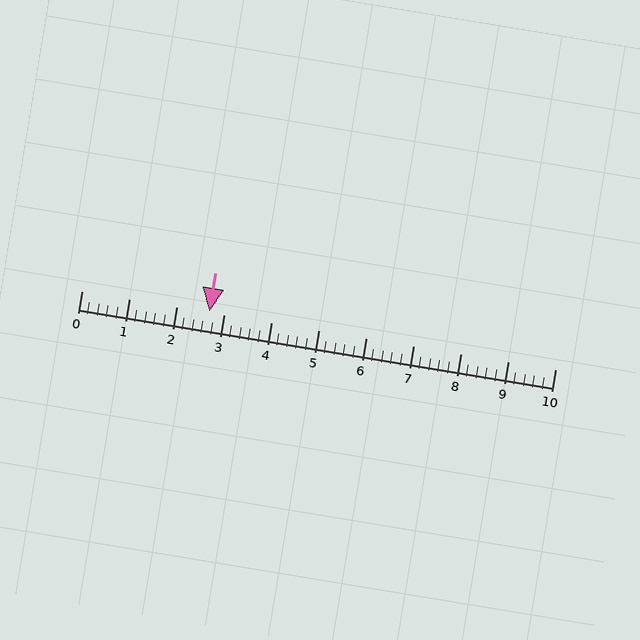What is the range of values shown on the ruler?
The ruler shows values from 0 to 10.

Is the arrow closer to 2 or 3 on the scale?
The arrow is closer to 3.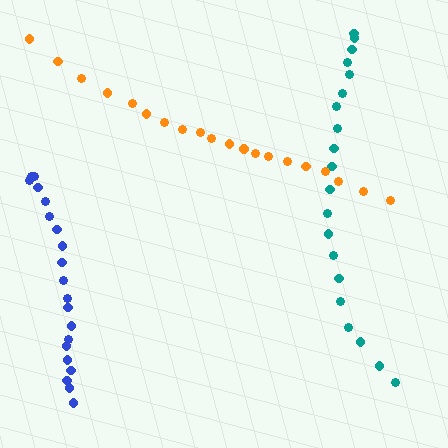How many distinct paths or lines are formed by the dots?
There are 3 distinct paths.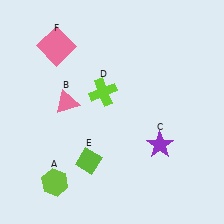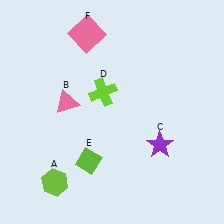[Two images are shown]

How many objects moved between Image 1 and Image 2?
1 object moved between the two images.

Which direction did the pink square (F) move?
The pink square (F) moved right.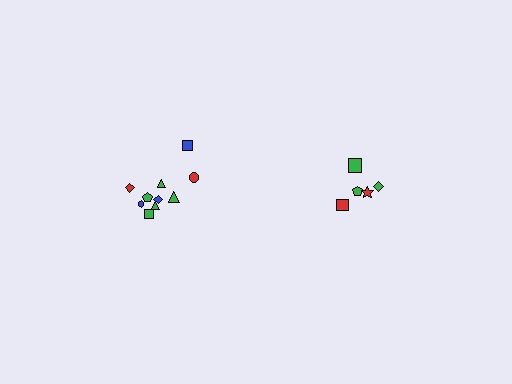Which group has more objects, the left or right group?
The left group.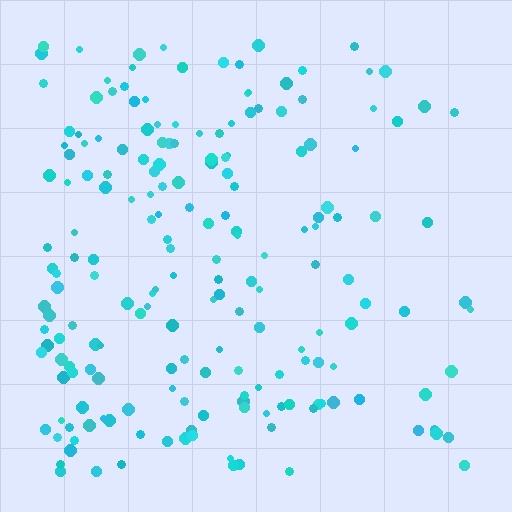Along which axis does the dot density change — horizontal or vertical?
Horizontal.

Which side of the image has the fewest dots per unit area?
The right.